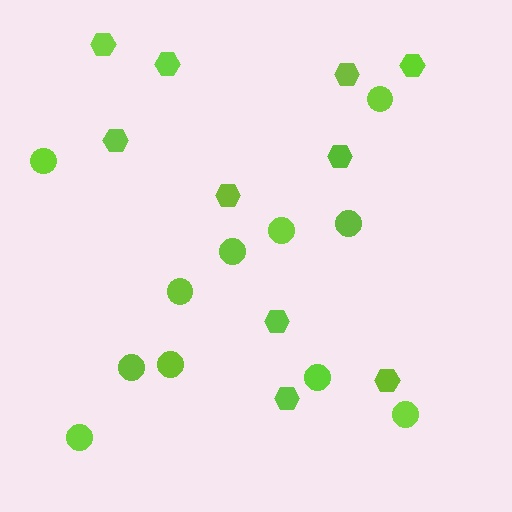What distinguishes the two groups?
There are 2 groups: one group of circles (11) and one group of hexagons (10).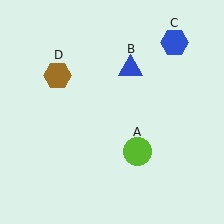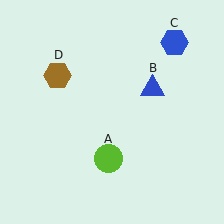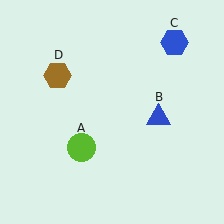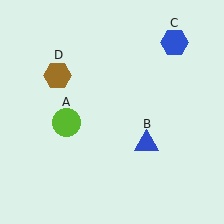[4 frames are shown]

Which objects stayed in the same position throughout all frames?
Blue hexagon (object C) and brown hexagon (object D) remained stationary.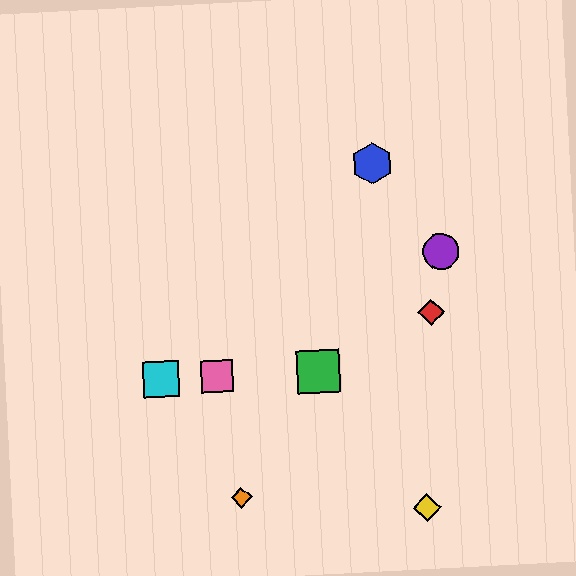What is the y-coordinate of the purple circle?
The purple circle is at y≈251.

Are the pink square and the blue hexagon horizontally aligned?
No, the pink square is at y≈376 and the blue hexagon is at y≈164.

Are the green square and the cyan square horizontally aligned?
Yes, both are at y≈371.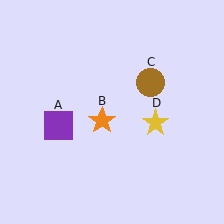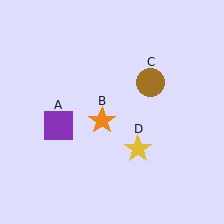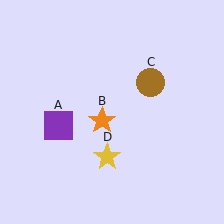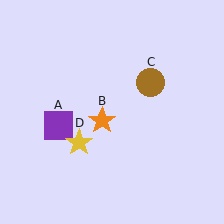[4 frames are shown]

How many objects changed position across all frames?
1 object changed position: yellow star (object D).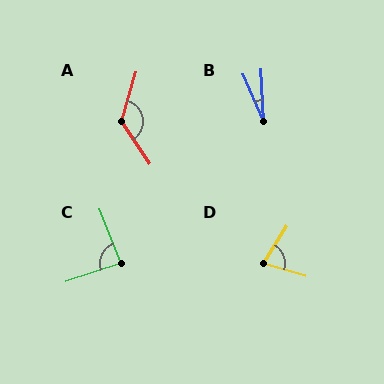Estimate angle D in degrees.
Approximately 75 degrees.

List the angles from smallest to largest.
B (20°), D (75°), C (88°), A (130°).